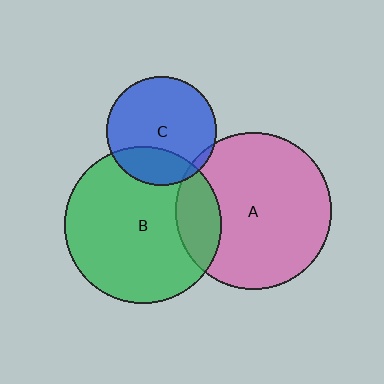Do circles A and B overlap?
Yes.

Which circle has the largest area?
Circle B (green).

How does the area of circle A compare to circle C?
Approximately 2.0 times.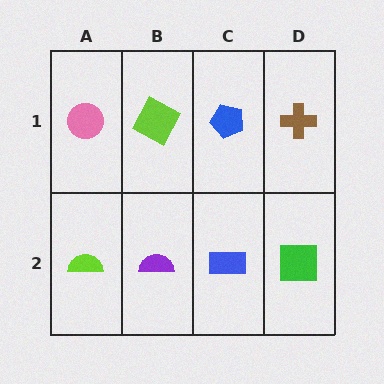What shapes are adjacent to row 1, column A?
A lime semicircle (row 2, column A), a lime square (row 1, column B).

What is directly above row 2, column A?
A pink circle.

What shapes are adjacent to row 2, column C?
A blue pentagon (row 1, column C), a purple semicircle (row 2, column B), a green square (row 2, column D).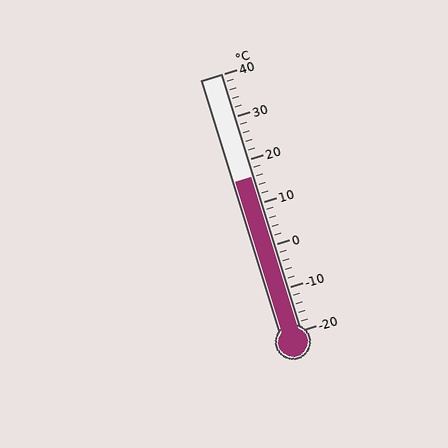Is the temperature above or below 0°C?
The temperature is above 0°C.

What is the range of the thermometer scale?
The thermometer scale ranges from -20°C to 40°C.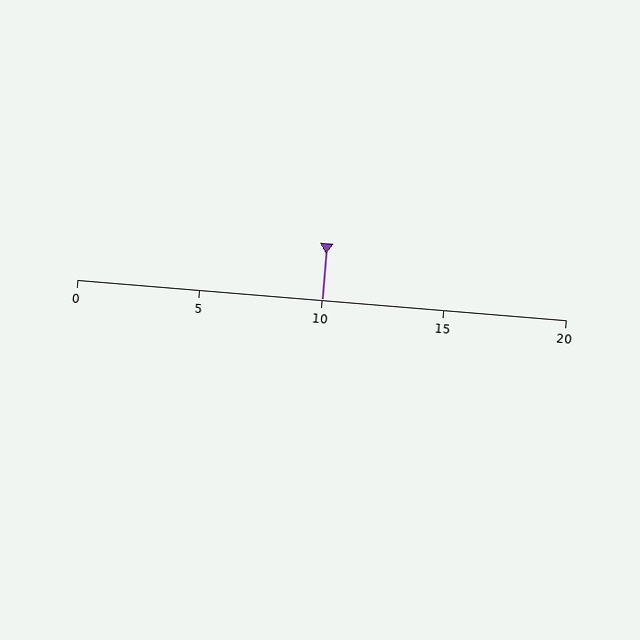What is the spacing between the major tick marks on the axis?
The major ticks are spaced 5 apart.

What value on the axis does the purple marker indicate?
The marker indicates approximately 10.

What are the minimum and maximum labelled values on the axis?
The axis runs from 0 to 20.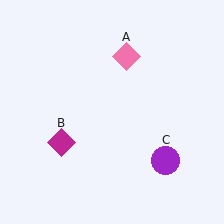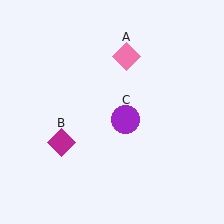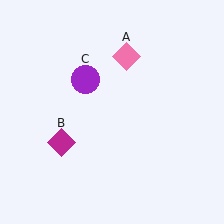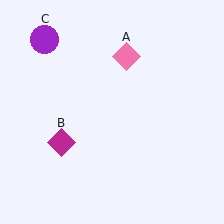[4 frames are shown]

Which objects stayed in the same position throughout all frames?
Pink diamond (object A) and magenta diamond (object B) remained stationary.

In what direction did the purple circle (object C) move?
The purple circle (object C) moved up and to the left.